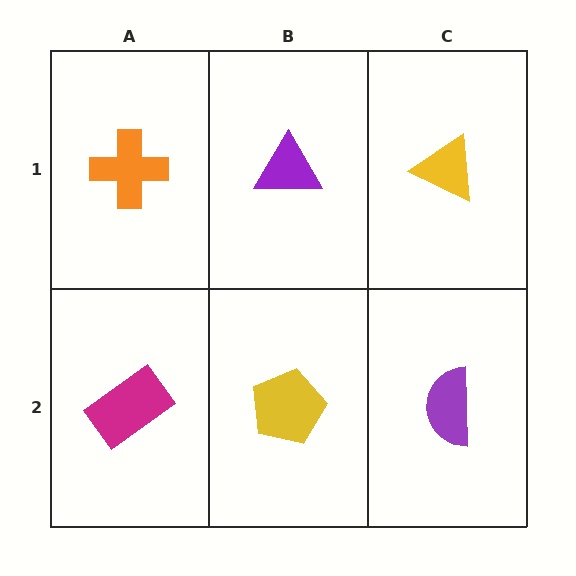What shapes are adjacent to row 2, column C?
A yellow triangle (row 1, column C), a yellow pentagon (row 2, column B).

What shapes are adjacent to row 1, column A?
A magenta rectangle (row 2, column A), a purple triangle (row 1, column B).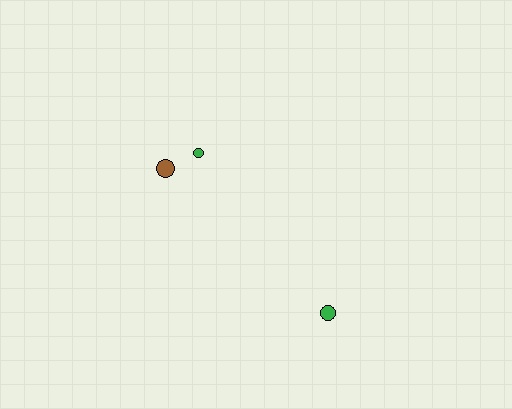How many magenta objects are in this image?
There are no magenta objects.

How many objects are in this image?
There are 3 objects.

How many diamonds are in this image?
There are no diamonds.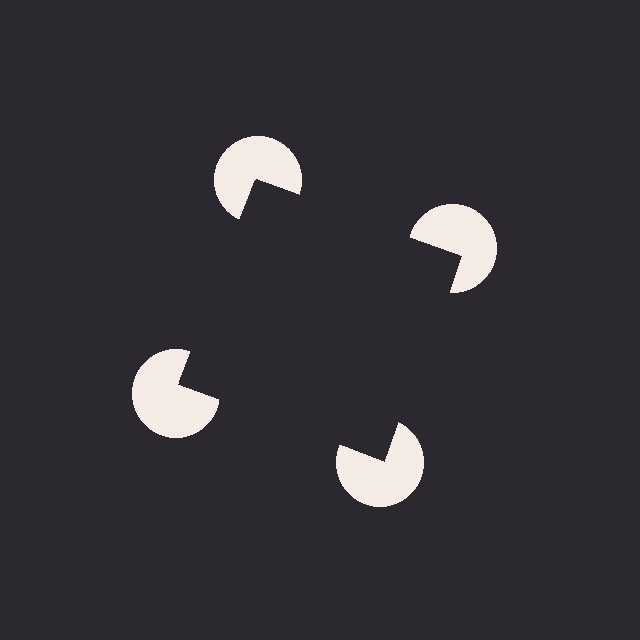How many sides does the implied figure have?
4 sides.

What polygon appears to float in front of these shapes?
An illusory square — its edges are inferred from the aligned wedge cuts in the pac-man discs, not physically drawn.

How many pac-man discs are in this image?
There are 4 — one at each vertex of the illusory square.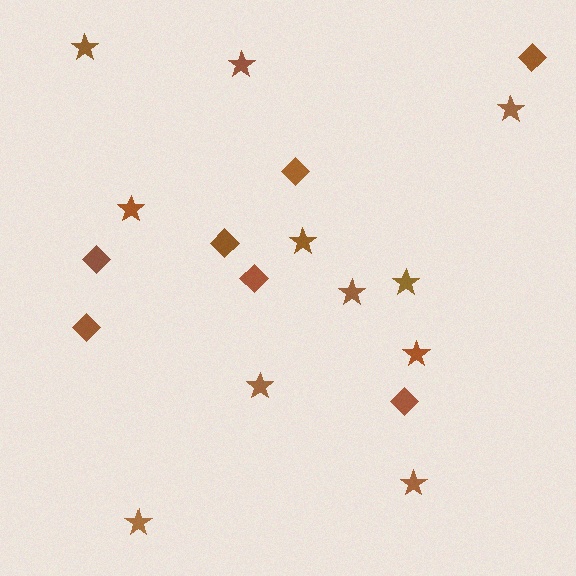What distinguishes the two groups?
There are 2 groups: one group of stars (11) and one group of diamonds (7).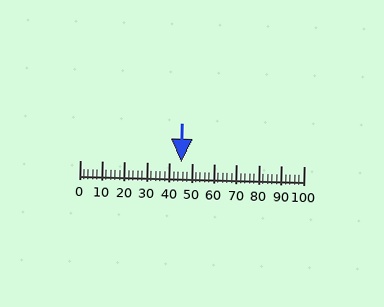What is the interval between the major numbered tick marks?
The major tick marks are spaced 10 units apart.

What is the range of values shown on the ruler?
The ruler shows values from 0 to 100.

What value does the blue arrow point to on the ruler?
The blue arrow points to approximately 46.